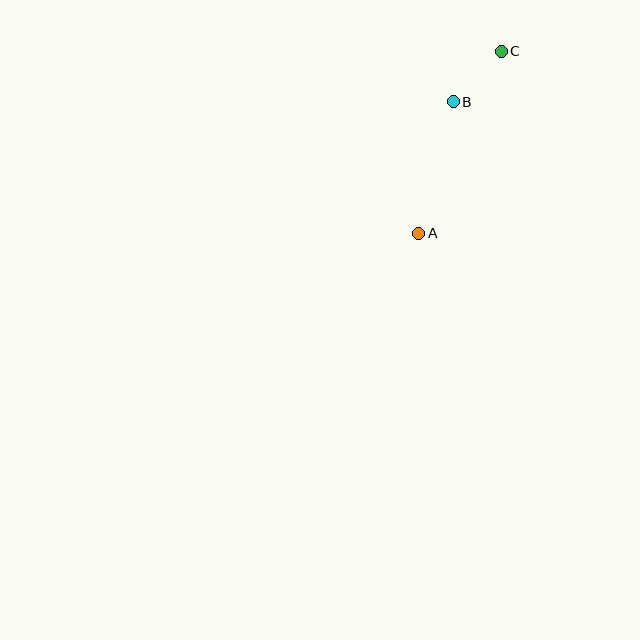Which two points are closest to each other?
Points B and C are closest to each other.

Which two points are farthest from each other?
Points A and C are farthest from each other.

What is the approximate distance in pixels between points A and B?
The distance between A and B is approximately 136 pixels.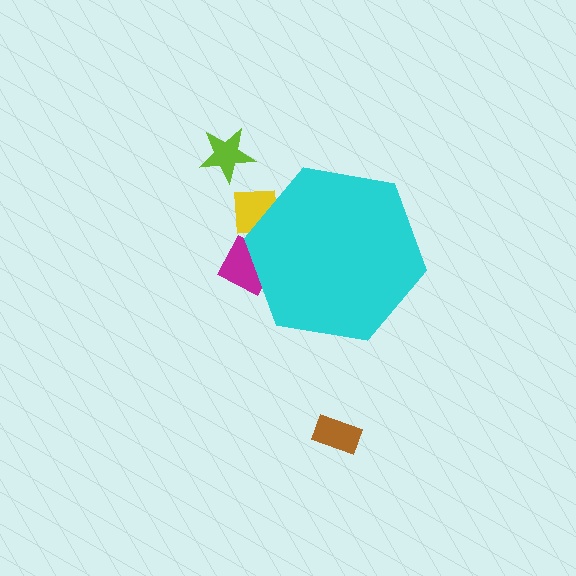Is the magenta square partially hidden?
Yes, the magenta square is partially hidden behind the cyan hexagon.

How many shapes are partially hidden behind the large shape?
2 shapes are partially hidden.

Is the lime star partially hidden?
No, the lime star is fully visible.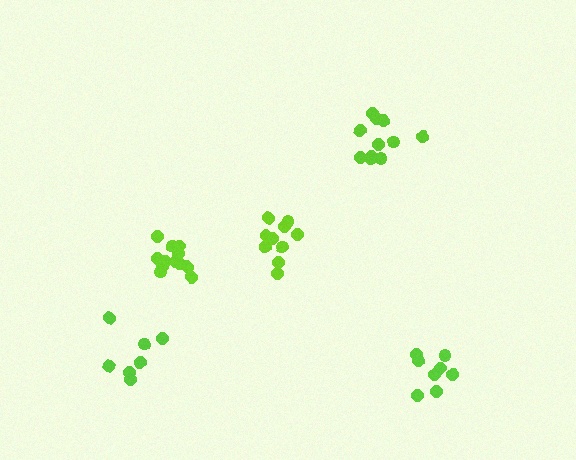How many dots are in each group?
Group 1: 12 dots, Group 2: 12 dots, Group 3: 8 dots, Group 4: 7 dots, Group 5: 10 dots (49 total).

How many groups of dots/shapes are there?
There are 5 groups.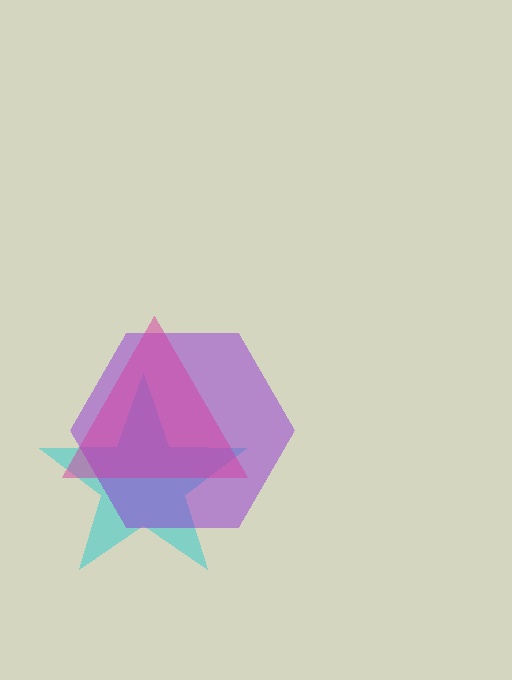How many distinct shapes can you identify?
There are 3 distinct shapes: a cyan star, a purple hexagon, a magenta triangle.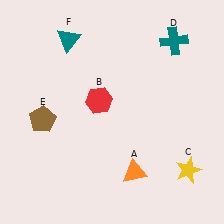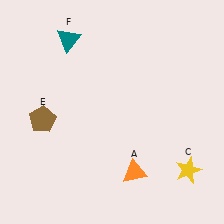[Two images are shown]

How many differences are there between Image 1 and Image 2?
There are 2 differences between the two images.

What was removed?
The teal cross (D), the red hexagon (B) were removed in Image 2.